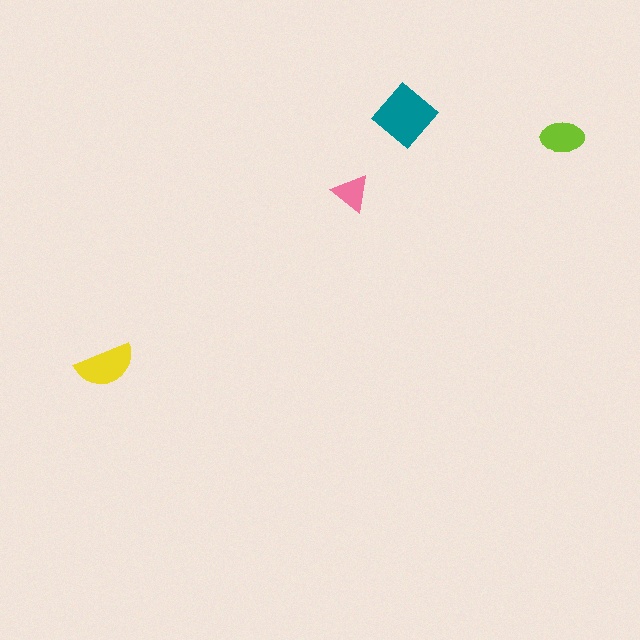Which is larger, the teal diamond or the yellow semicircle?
The teal diamond.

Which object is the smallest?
The pink triangle.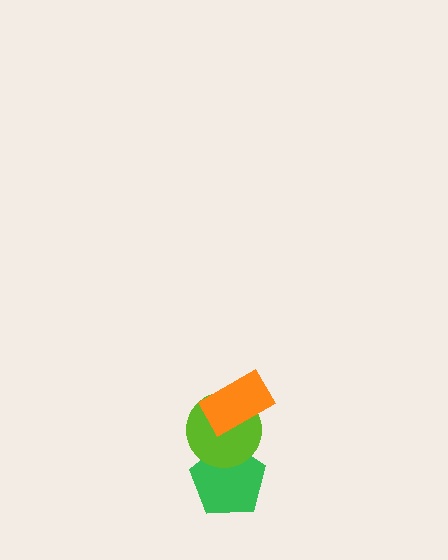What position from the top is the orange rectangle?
The orange rectangle is 1st from the top.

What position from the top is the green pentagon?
The green pentagon is 3rd from the top.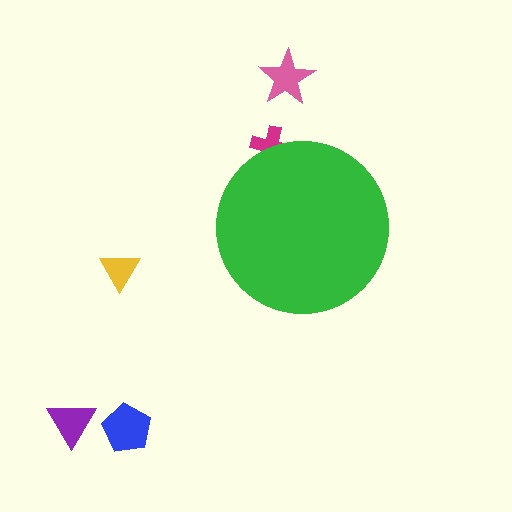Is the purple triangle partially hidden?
No, the purple triangle is fully visible.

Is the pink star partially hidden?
No, the pink star is fully visible.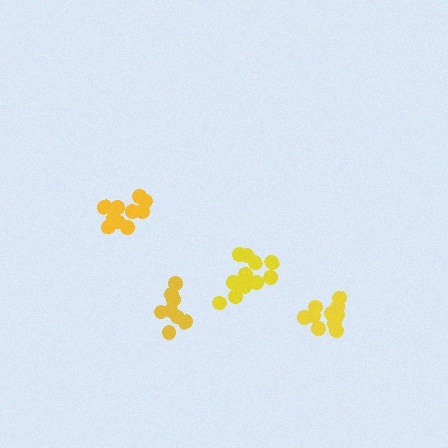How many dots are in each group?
Group 1: 10 dots, Group 2: 11 dots, Group 3: 8 dots, Group 4: 11 dots (40 total).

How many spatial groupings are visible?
There are 4 spatial groupings.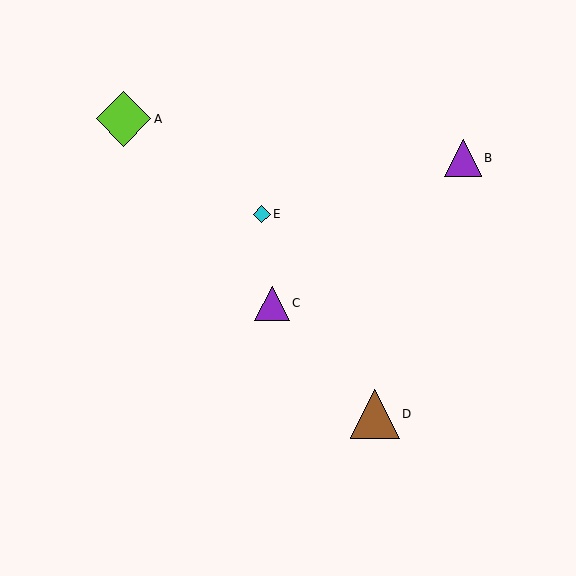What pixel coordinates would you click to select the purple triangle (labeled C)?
Click at (272, 303) to select the purple triangle C.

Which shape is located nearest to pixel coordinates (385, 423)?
The brown triangle (labeled D) at (375, 414) is nearest to that location.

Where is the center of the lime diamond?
The center of the lime diamond is at (123, 119).